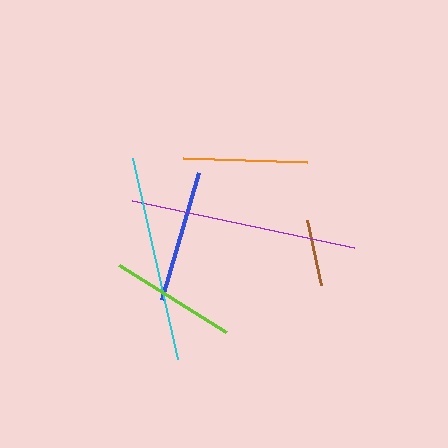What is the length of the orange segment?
The orange segment is approximately 124 pixels long.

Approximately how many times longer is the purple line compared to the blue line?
The purple line is approximately 1.7 times the length of the blue line.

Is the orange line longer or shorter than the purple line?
The purple line is longer than the orange line.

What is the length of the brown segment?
The brown segment is approximately 66 pixels long.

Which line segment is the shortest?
The brown line is the shortest at approximately 66 pixels.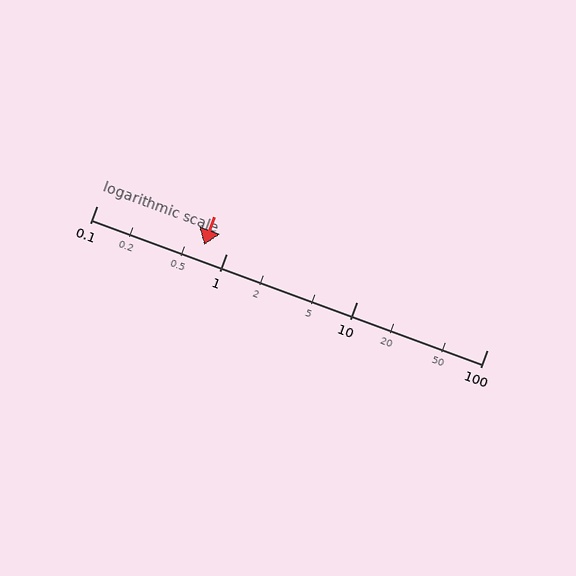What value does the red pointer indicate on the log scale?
The pointer indicates approximately 0.67.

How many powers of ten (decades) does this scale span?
The scale spans 3 decades, from 0.1 to 100.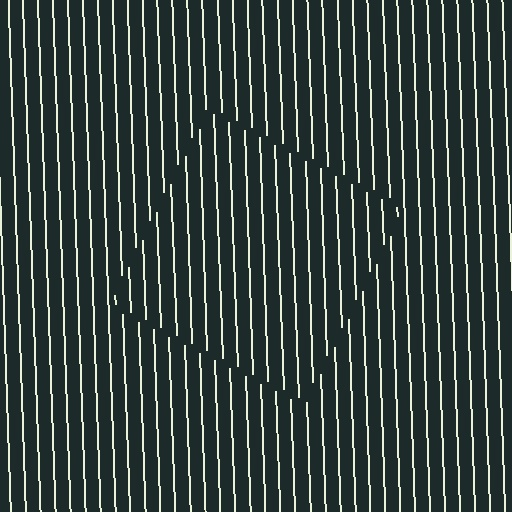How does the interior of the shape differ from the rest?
The interior of the shape contains the same grating, shifted by half a period — the contour is defined by the phase discontinuity where line-ends from the inner and outer gratings abut.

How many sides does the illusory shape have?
4 sides — the line-ends trace a square.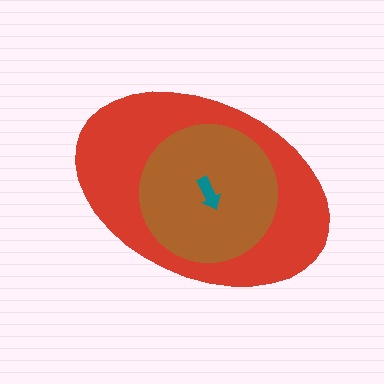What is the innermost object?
The teal arrow.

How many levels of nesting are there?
3.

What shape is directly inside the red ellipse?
The brown circle.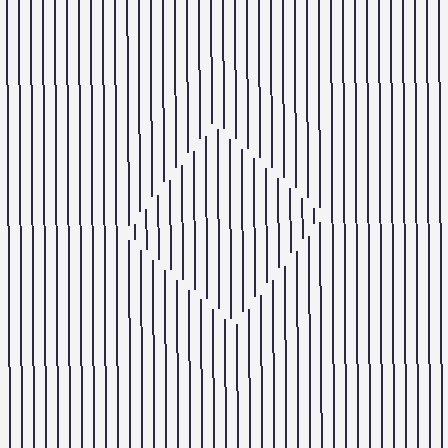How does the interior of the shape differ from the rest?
The interior of the shape contains the same grating, shifted by half a period — the contour is defined by the phase discontinuity where line-ends from the inner and outer gratings abut.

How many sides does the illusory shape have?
4 sides — the line-ends trace a square.